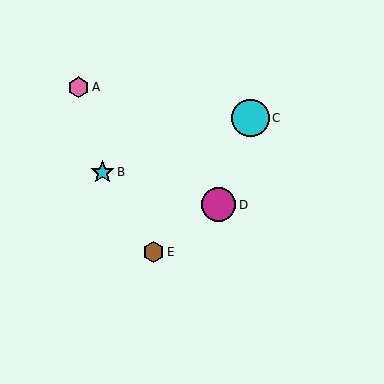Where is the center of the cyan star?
The center of the cyan star is at (102, 172).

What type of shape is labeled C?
Shape C is a cyan circle.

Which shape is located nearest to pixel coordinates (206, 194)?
The magenta circle (labeled D) at (219, 205) is nearest to that location.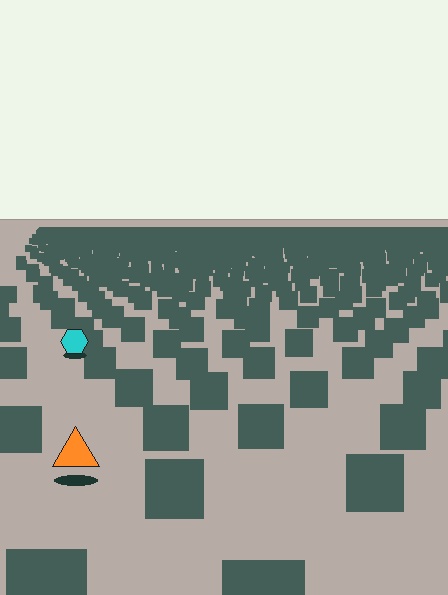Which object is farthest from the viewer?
The cyan hexagon is farthest from the viewer. It appears smaller and the ground texture around it is denser.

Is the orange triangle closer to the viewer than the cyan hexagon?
Yes. The orange triangle is closer — you can tell from the texture gradient: the ground texture is coarser near it.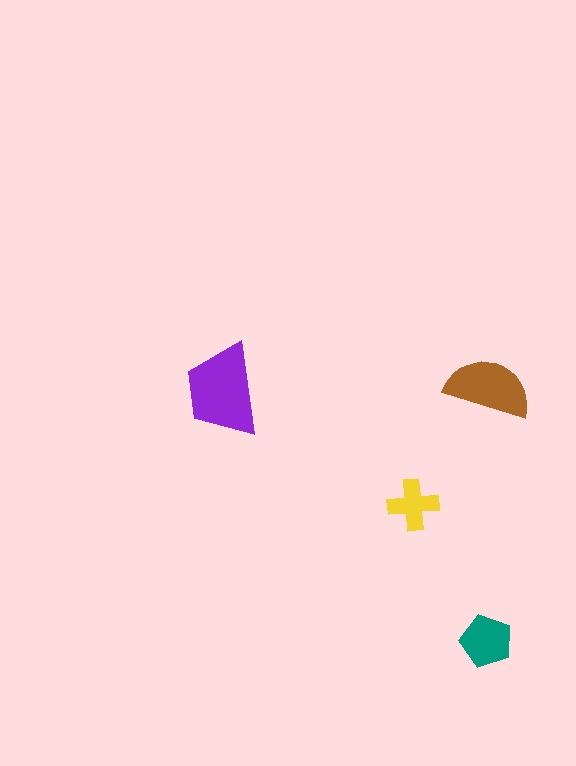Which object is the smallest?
The yellow cross.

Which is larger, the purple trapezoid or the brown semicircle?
The purple trapezoid.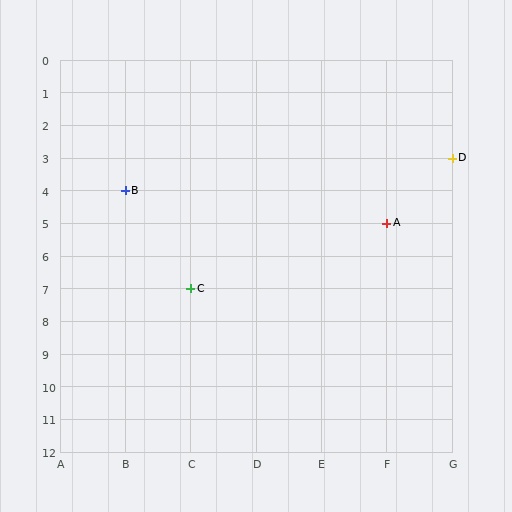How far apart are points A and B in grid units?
Points A and B are 4 columns and 1 row apart (about 4.1 grid units diagonally).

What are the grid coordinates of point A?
Point A is at grid coordinates (F, 5).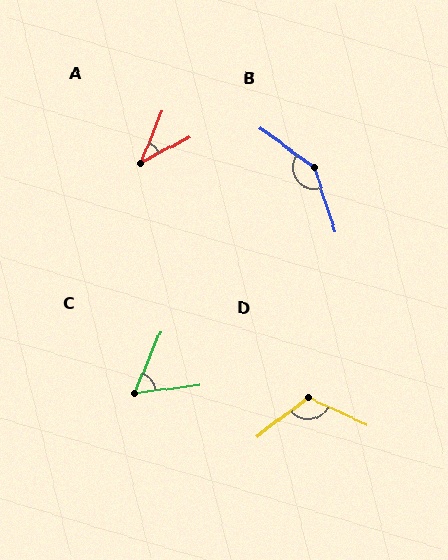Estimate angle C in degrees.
Approximately 60 degrees.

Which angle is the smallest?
A, at approximately 39 degrees.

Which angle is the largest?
B, at approximately 144 degrees.